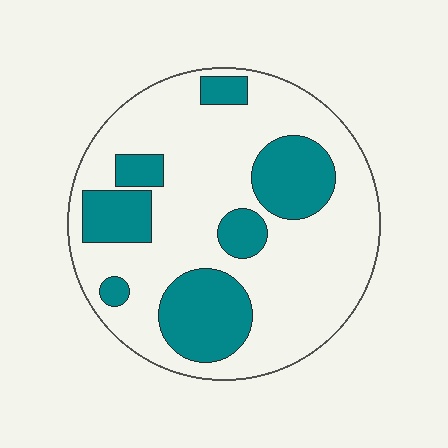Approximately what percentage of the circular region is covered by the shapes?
Approximately 30%.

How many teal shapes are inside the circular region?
7.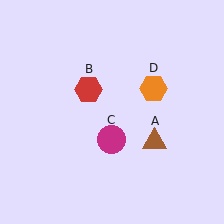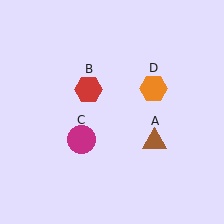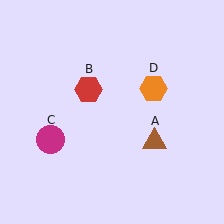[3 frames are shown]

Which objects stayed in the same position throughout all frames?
Brown triangle (object A) and red hexagon (object B) and orange hexagon (object D) remained stationary.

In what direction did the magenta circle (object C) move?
The magenta circle (object C) moved left.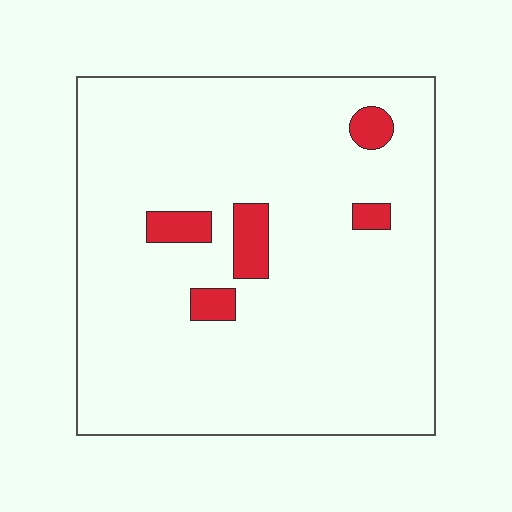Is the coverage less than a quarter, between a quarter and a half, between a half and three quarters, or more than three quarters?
Less than a quarter.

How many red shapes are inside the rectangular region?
5.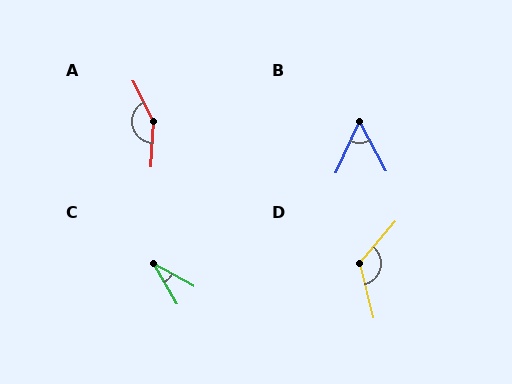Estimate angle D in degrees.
Approximately 126 degrees.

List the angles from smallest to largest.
C (31°), B (52°), D (126°), A (150°).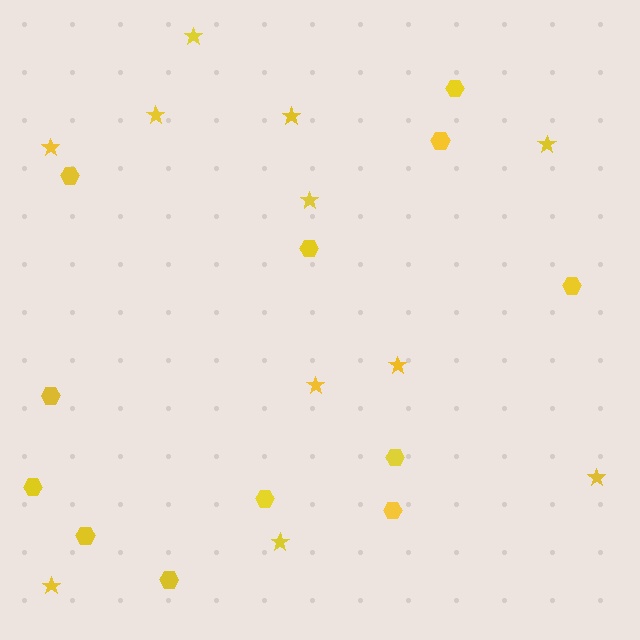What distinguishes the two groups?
There are 2 groups: one group of stars (11) and one group of hexagons (12).